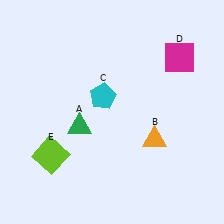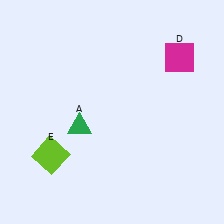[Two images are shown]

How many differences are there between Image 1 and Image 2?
There are 2 differences between the two images.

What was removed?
The orange triangle (B), the cyan pentagon (C) were removed in Image 2.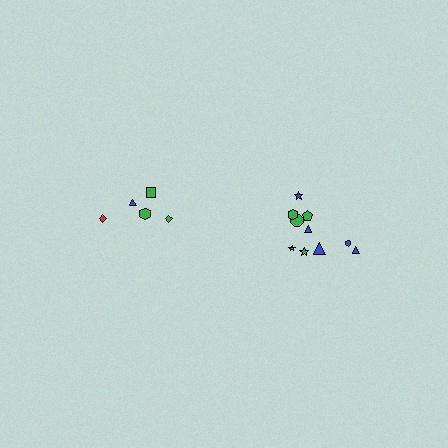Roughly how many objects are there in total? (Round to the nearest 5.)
Roughly 15 objects in total.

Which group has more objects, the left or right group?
The right group.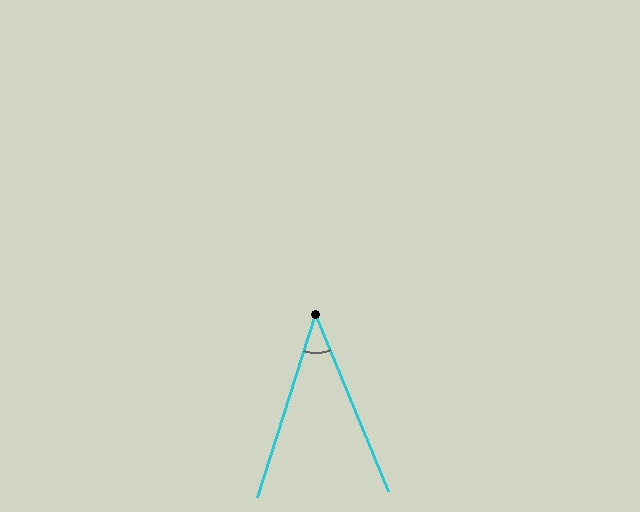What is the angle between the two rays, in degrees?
Approximately 40 degrees.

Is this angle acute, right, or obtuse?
It is acute.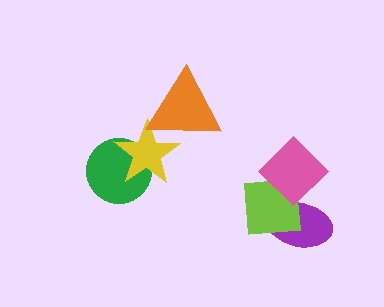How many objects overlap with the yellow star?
2 objects overlap with the yellow star.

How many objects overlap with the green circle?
1 object overlaps with the green circle.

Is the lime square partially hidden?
Yes, it is partially covered by another shape.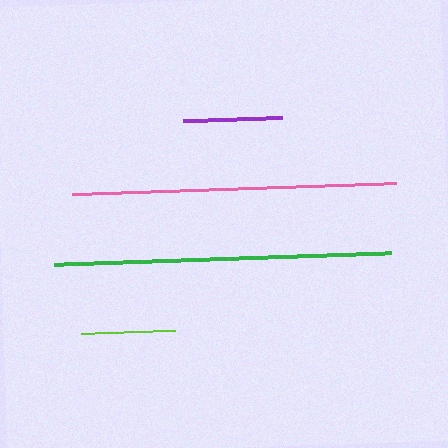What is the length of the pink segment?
The pink segment is approximately 323 pixels long.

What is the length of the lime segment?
The lime segment is approximately 95 pixels long.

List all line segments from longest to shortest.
From longest to shortest: green, pink, purple, lime.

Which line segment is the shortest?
The lime line is the shortest at approximately 95 pixels.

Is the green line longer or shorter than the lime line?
The green line is longer than the lime line.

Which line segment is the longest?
The green line is the longest at approximately 336 pixels.